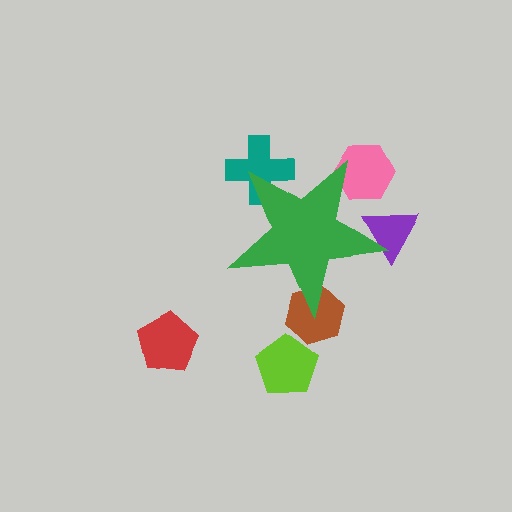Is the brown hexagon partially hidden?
Yes, the brown hexagon is partially hidden behind the green star.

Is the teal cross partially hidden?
Yes, the teal cross is partially hidden behind the green star.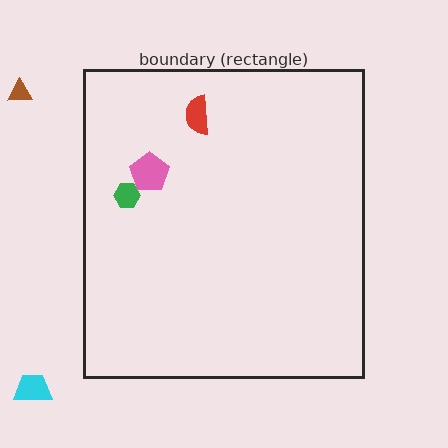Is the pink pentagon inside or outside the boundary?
Inside.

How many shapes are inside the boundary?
3 inside, 2 outside.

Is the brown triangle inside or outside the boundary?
Outside.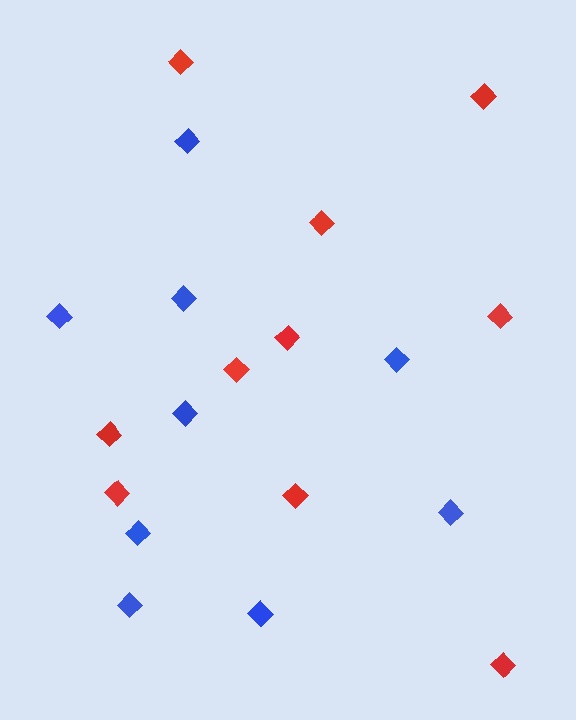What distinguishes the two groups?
There are 2 groups: one group of red diamonds (10) and one group of blue diamonds (9).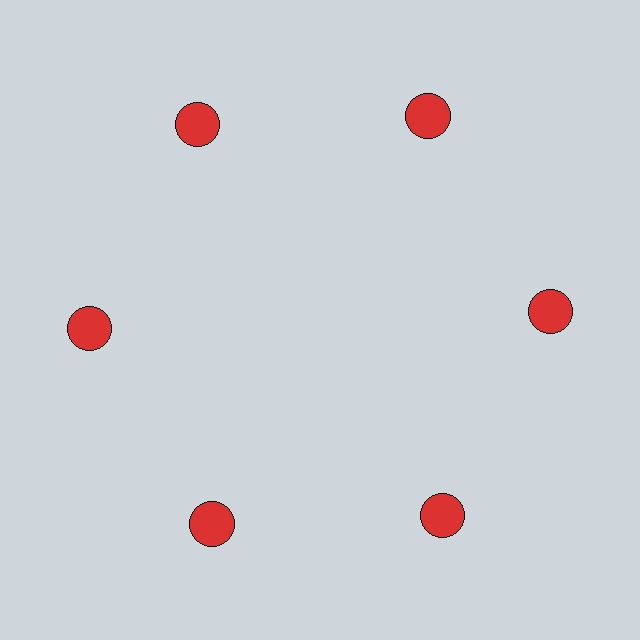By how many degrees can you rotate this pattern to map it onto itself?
The pattern maps onto itself every 60 degrees of rotation.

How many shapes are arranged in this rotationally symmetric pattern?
There are 6 shapes, arranged in 6 groups of 1.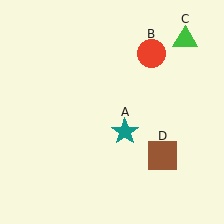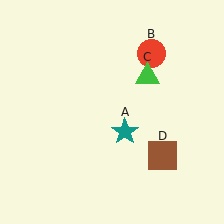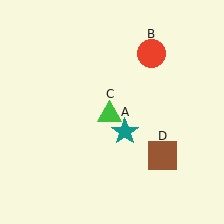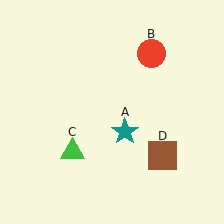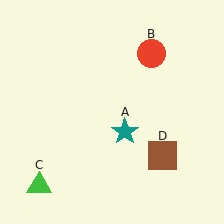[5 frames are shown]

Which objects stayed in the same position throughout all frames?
Teal star (object A) and red circle (object B) and brown square (object D) remained stationary.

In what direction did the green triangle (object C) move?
The green triangle (object C) moved down and to the left.